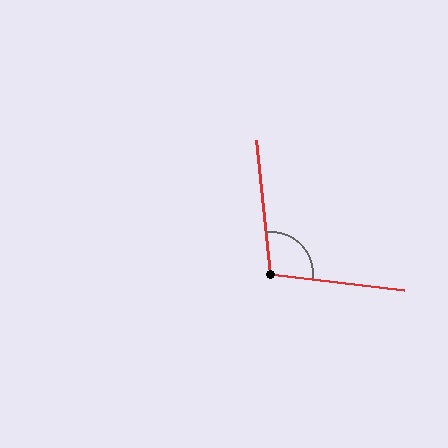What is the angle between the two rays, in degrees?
Approximately 103 degrees.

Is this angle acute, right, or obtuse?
It is obtuse.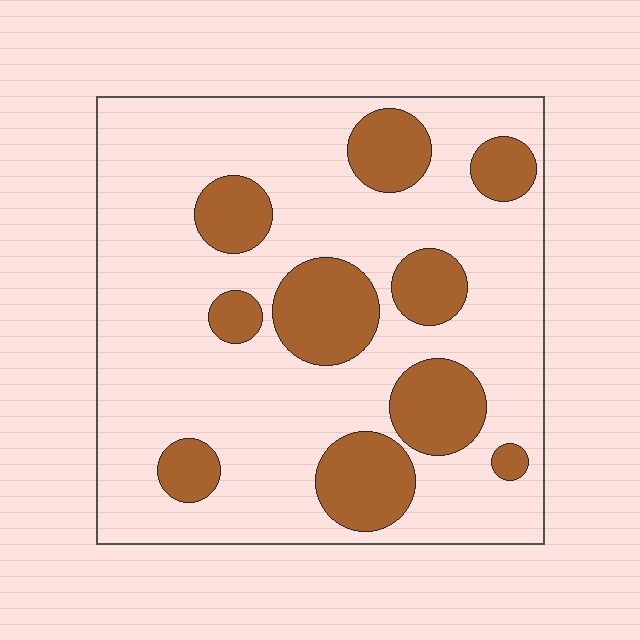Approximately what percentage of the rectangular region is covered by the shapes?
Approximately 25%.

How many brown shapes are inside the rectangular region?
10.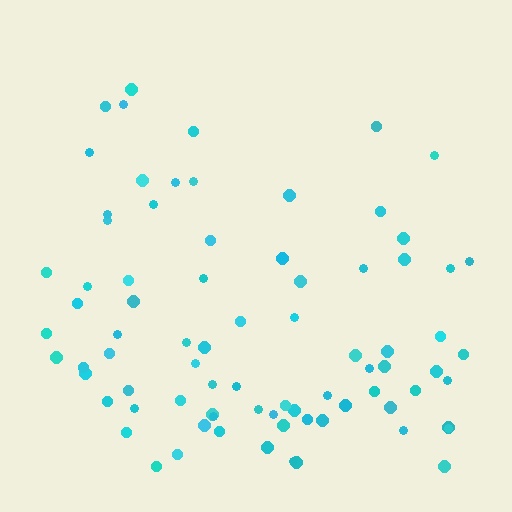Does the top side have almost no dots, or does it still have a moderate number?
Still a moderate number, just noticeably fewer than the bottom.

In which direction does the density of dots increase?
From top to bottom, with the bottom side densest.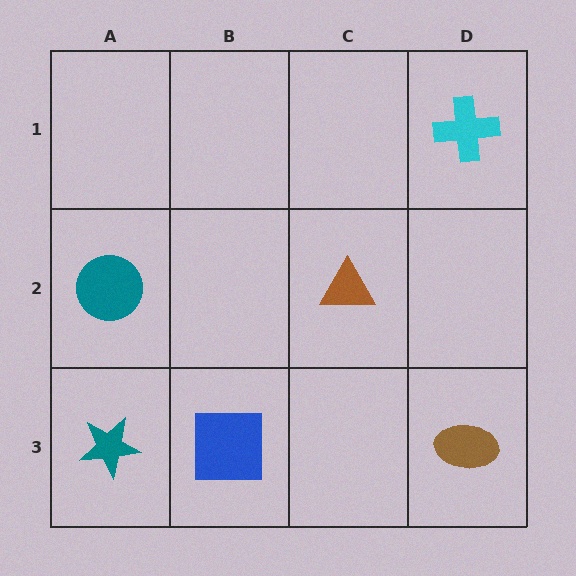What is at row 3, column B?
A blue square.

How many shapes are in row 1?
1 shape.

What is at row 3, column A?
A teal star.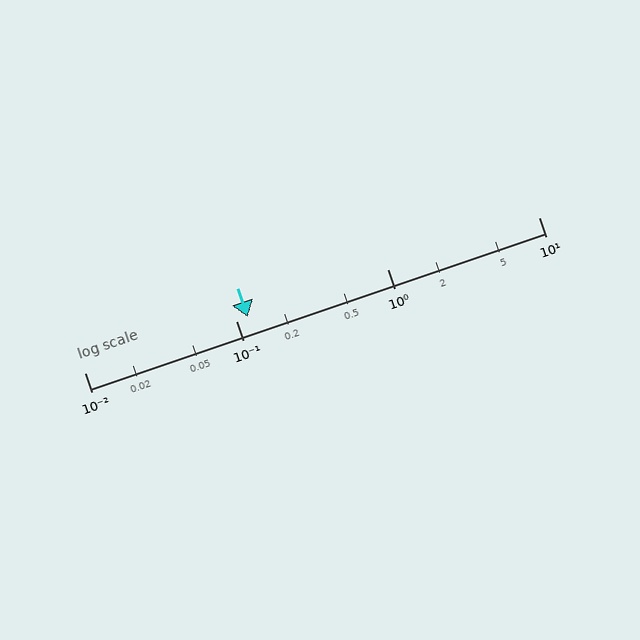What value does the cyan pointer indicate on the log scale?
The pointer indicates approximately 0.12.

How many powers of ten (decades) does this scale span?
The scale spans 3 decades, from 0.01 to 10.